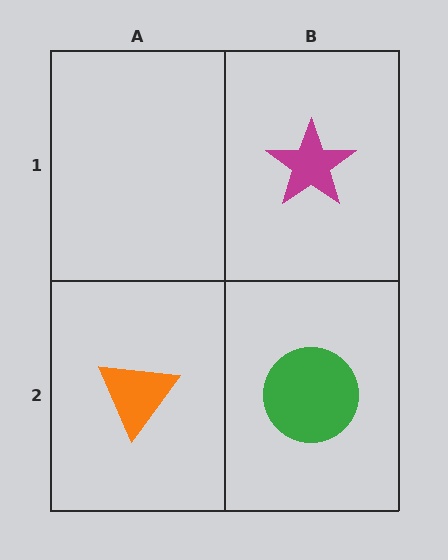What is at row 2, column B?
A green circle.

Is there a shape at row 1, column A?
No, that cell is empty.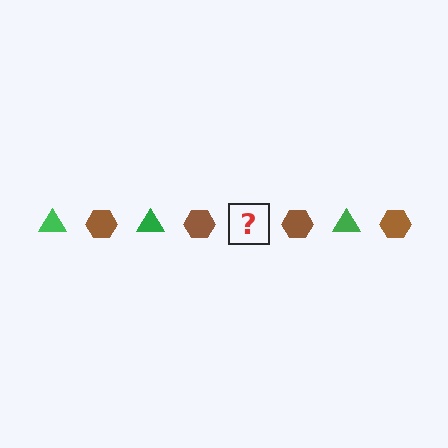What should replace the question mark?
The question mark should be replaced with a green triangle.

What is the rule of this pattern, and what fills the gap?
The rule is that the pattern alternates between green triangle and brown hexagon. The gap should be filled with a green triangle.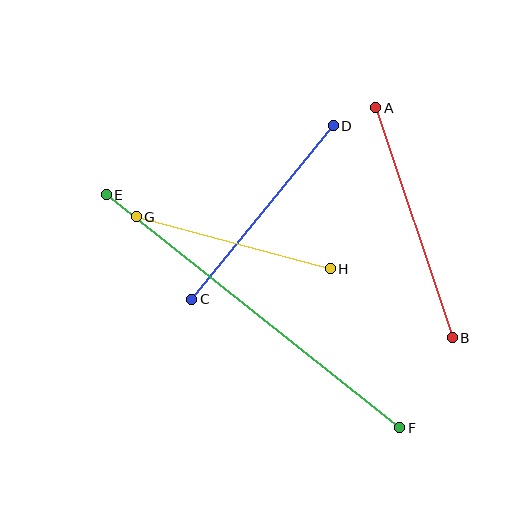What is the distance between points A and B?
The distance is approximately 242 pixels.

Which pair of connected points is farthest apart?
Points E and F are farthest apart.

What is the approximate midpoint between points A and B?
The midpoint is at approximately (414, 223) pixels.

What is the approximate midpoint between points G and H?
The midpoint is at approximately (233, 243) pixels.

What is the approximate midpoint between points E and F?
The midpoint is at approximately (253, 311) pixels.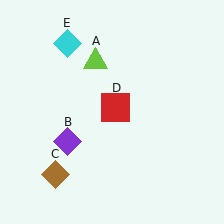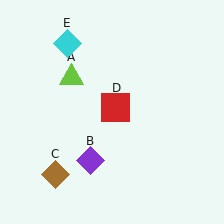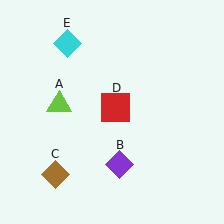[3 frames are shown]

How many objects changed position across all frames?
2 objects changed position: lime triangle (object A), purple diamond (object B).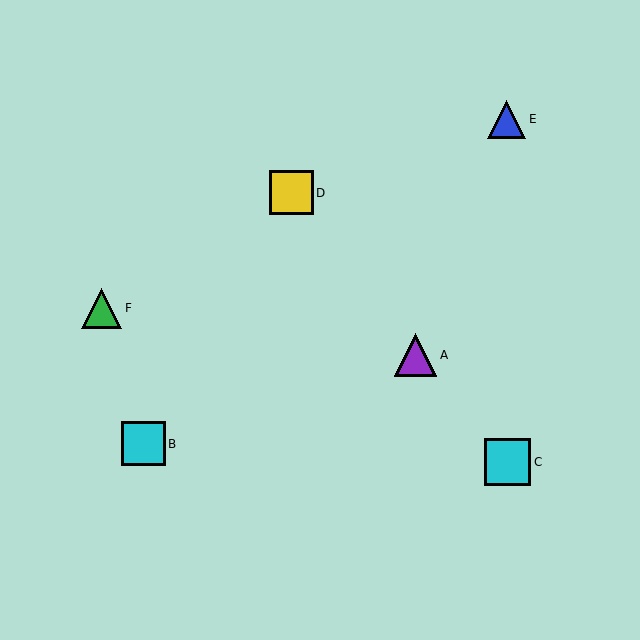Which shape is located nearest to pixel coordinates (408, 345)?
The purple triangle (labeled A) at (415, 355) is nearest to that location.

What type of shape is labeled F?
Shape F is a green triangle.